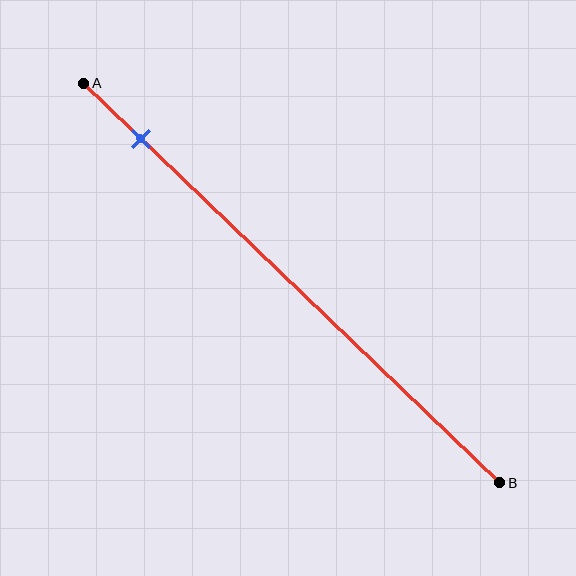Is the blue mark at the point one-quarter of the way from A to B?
No, the mark is at about 15% from A, not at the 25% one-quarter point.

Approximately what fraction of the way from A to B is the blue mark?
The blue mark is approximately 15% of the way from A to B.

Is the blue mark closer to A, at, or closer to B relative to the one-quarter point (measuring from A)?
The blue mark is closer to point A than the one-quarter point of segment AB.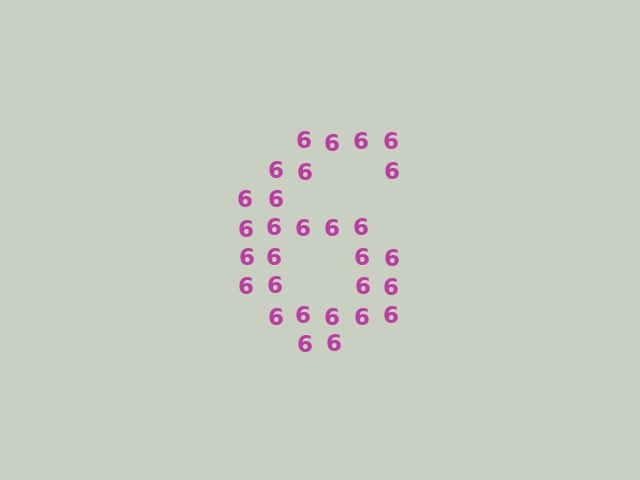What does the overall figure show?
The overall figure shows the digit 6.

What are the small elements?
The small elements are digit 6's.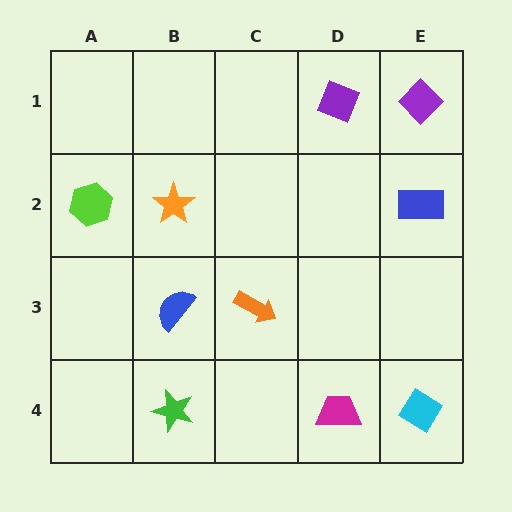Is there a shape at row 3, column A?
No, that cell is empty.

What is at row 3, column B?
A blue semicircle.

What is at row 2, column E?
A blue rectangle.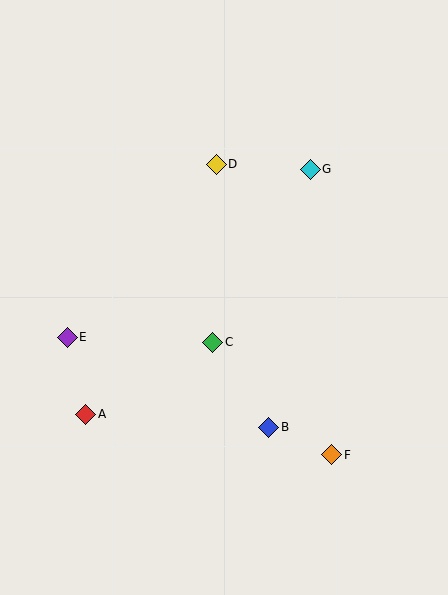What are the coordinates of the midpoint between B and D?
The midpoint between B and D is at (242, 296).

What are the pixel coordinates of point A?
Point A is at (86, 414).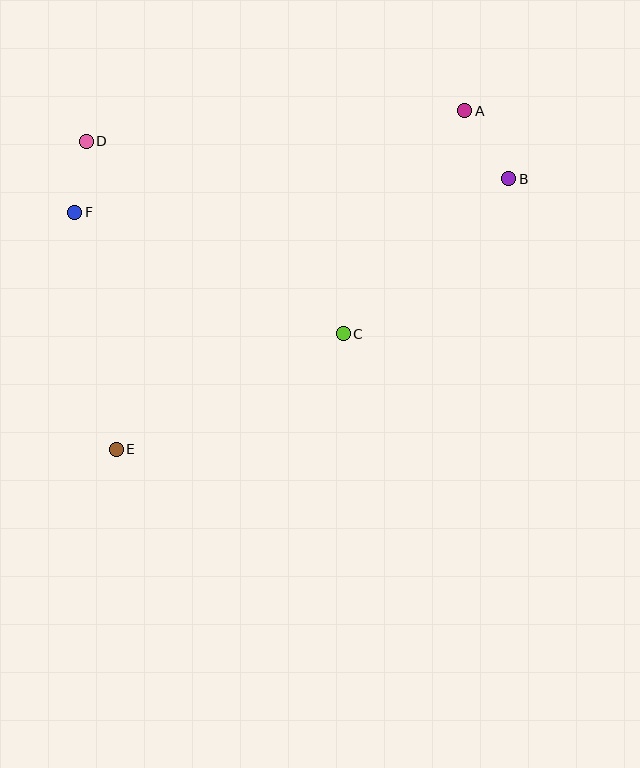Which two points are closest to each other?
Points D and F are closest to each other.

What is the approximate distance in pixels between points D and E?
The distance between D and E is approximately 309 pixels.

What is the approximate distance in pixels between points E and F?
The distance between E and F is approximately 241 pixels.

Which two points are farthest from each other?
Points A and E are farthest from each other.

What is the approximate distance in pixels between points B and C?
The distance between B and C is approximately 227 pixels.